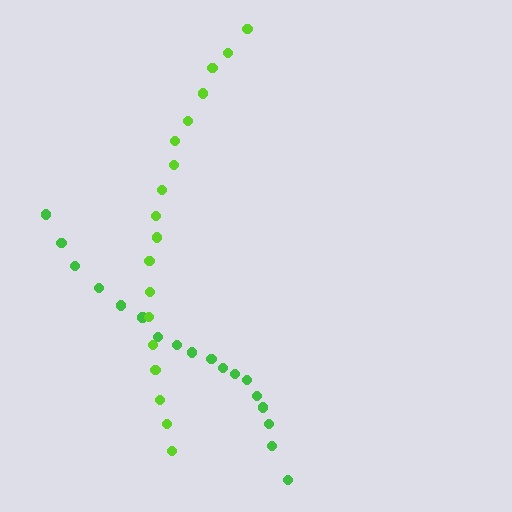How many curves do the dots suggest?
There are 2 distinct paths.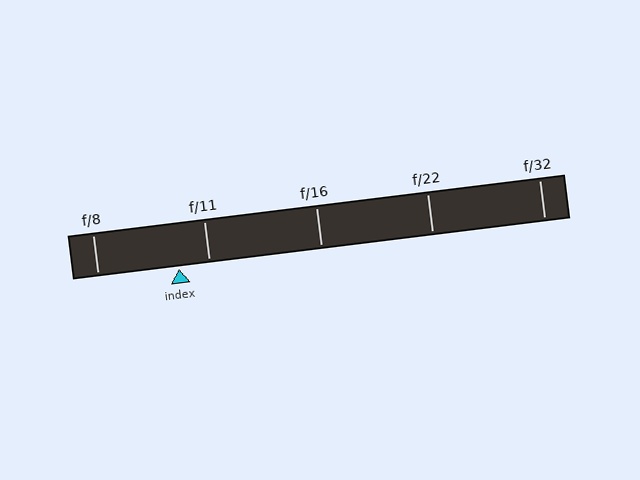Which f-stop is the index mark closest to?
The index mark is closest to f/11.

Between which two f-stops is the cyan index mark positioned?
The index mark is between f/8 and f/11.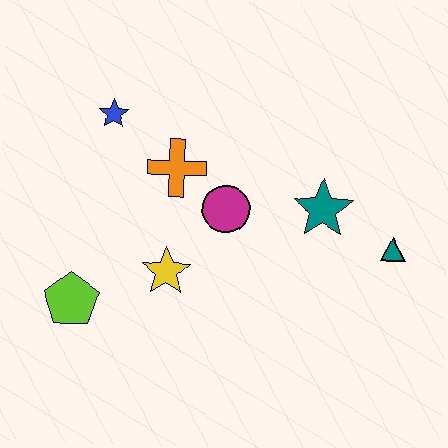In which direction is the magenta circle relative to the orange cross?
The magenta circle is to the right of the orange cross.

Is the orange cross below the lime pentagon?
No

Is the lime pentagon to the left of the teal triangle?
Yes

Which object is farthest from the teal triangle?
The lime pentagon is farthest from the teal triangle.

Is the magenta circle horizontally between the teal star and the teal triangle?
No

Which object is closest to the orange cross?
The magenta circle is closest to the orange cross.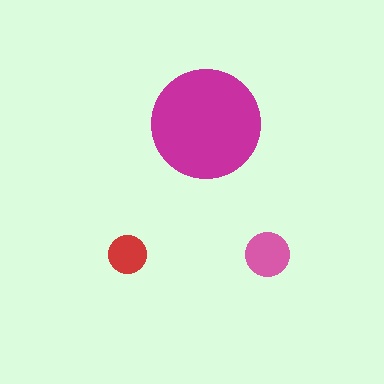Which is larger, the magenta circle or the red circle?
The magenta one.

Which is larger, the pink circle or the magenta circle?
The magenta one.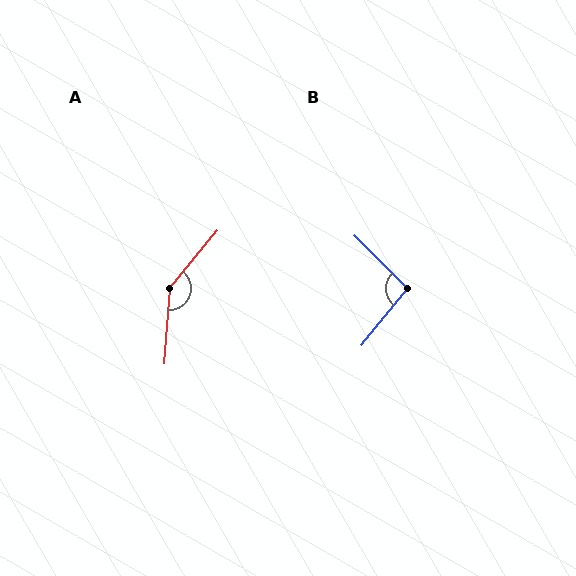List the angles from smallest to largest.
B (96°), A (144°).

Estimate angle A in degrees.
Approximately 144 degrees.